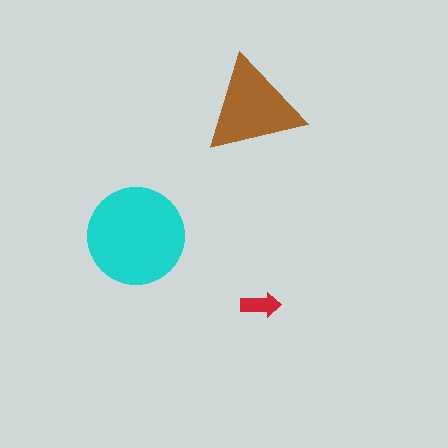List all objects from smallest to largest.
The red arrow, the brown triangle, the cyan circle.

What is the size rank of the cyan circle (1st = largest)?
1st.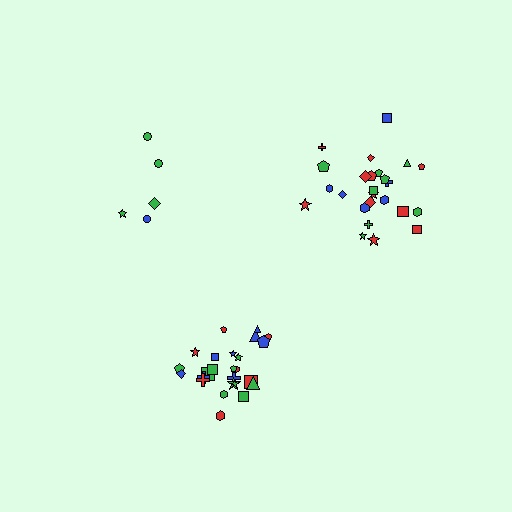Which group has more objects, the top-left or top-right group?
The top-right group.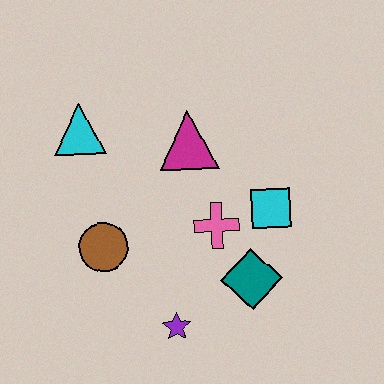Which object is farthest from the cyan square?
The cyan triangle is farthest from the cyan square.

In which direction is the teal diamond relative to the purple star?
The teal diamond is to the right of the purple star.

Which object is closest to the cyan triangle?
The magenta triangle is closest to the cyan triangle.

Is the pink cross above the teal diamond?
Yes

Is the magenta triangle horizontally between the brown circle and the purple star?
No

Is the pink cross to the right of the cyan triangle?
Yes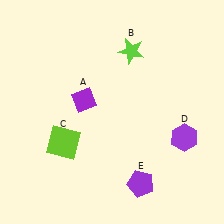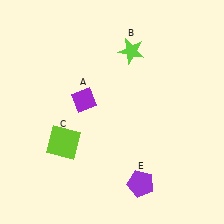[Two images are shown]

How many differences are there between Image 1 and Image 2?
There is 1 difference between the two images.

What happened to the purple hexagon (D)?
The purple hexagon (D) was removed in Image 2. It was in the bottom-right area of Image 1.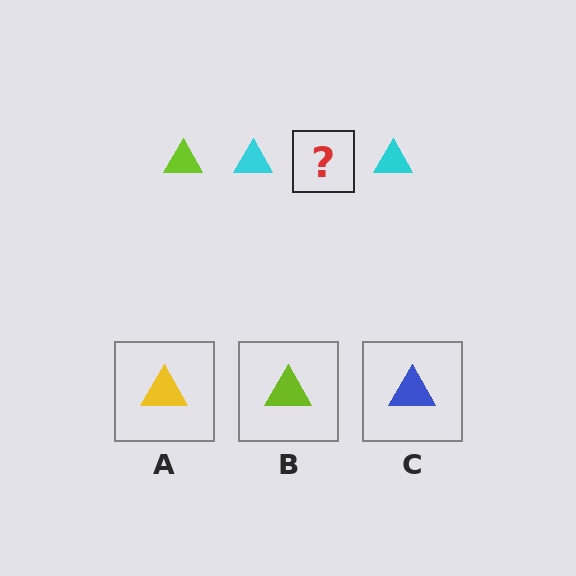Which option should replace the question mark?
Option B.